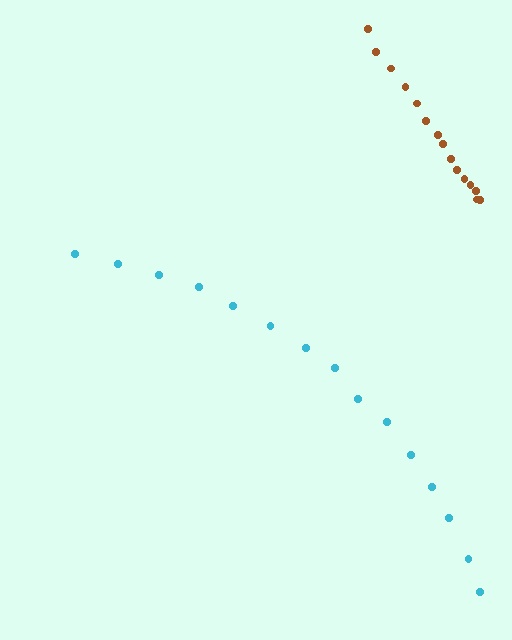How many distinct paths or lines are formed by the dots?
There are 2 distinct paths.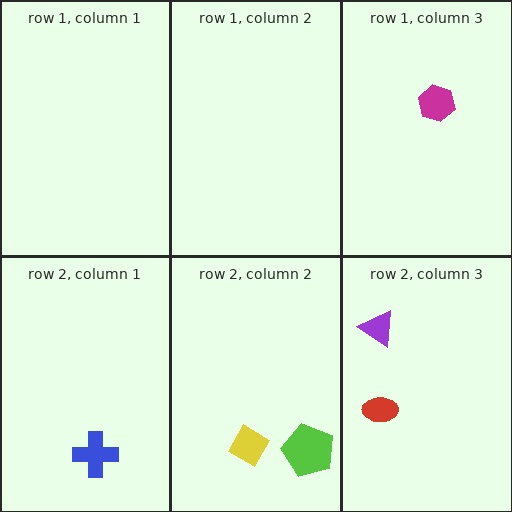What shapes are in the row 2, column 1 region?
The blue cross.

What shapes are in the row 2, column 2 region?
The lime pentagon, the yellow diamond.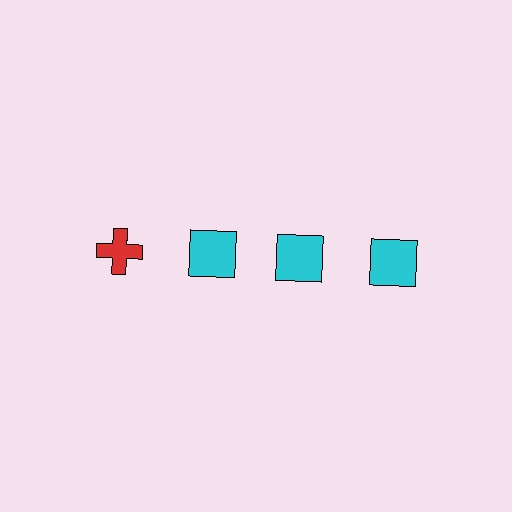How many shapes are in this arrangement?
There are 4 shapes arranged in a grid pattern.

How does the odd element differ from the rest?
It differs in both color (red instead of cyan) and shape (cross instead of square).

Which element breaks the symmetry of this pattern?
The red cross in the top row, leftmost column breaks the symmetry. All other shapes are cyan squares.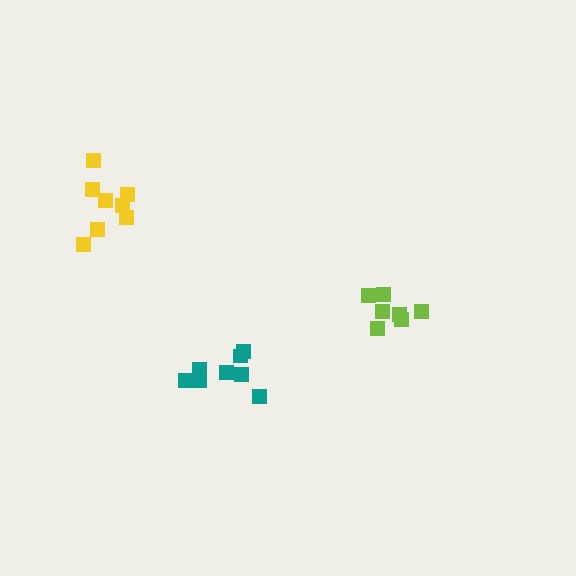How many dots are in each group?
Group 1: 7 dots, Group 2: 8 dots, Group 3: 8 dots (23 total).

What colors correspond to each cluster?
The clusters are colored: lime, yellow, teal.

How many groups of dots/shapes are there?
There are 3 groups.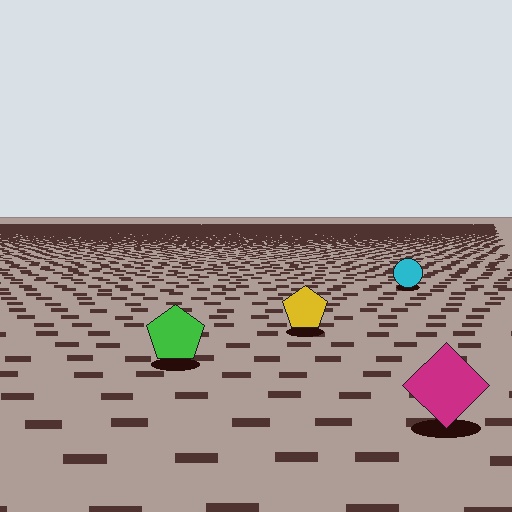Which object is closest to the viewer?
The magenta diamond is closest. The texture marks near it are larger and more spread out.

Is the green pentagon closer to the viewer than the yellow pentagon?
Yes. The green pentagon is closer — you can tell from the texture gradient: the ground texture is coarser near it.